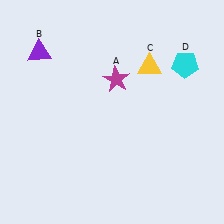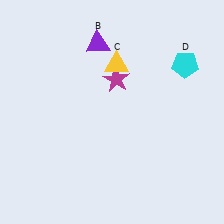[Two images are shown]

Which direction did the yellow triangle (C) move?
The yellow triangle (C) moved left.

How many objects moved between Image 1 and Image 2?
2 objects moved between the two images.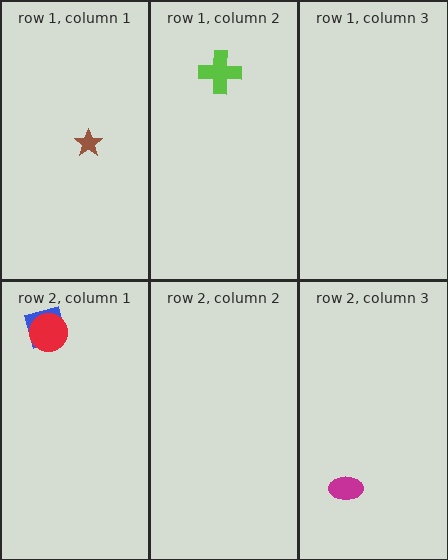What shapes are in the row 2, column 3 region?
The magenta ellipse.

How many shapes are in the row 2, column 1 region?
2.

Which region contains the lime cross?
The row 1, column 2 region.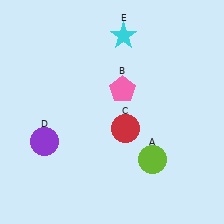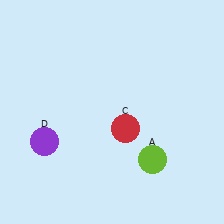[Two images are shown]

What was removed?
The pink pentagon (B), the cyan star (E) were removed in Image 2.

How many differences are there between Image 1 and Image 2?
There are 2 differences between the two images.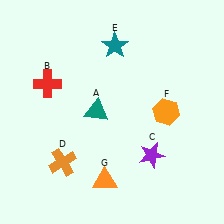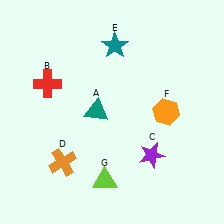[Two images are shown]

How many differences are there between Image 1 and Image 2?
There is 1 difference between the two images.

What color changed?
The triangle (G) changed from orange in Image 1 to lime in Image 2.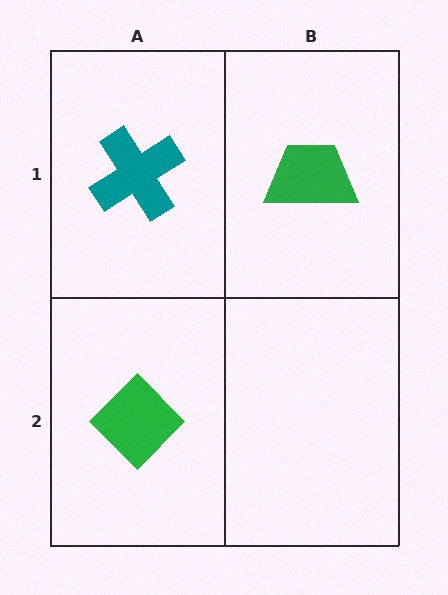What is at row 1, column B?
A green trapezoid.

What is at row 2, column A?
A green diamond.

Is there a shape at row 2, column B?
No, that cell is empty.